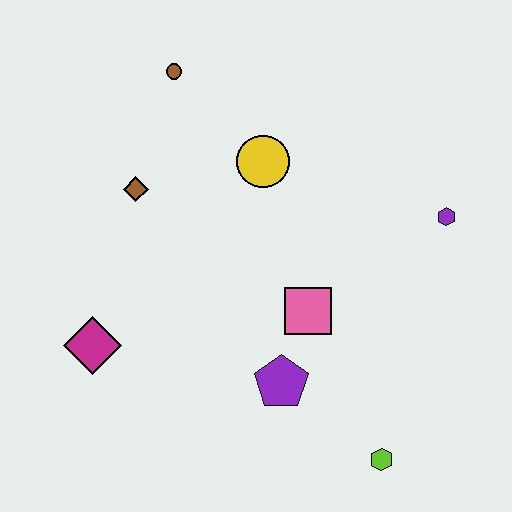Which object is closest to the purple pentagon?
The pink square is closest to the purple pentagon.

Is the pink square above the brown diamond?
No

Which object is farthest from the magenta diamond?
The purple hexagon is farthest from the magenta diamond.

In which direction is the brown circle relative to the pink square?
The brown circle is above the pink square.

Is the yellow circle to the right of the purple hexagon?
No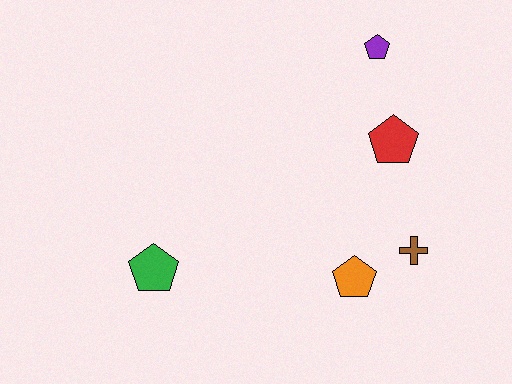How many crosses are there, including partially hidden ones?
There is 1 cross.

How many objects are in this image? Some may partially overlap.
There are 5 objects.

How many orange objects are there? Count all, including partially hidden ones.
There is 1 orange object.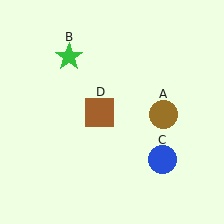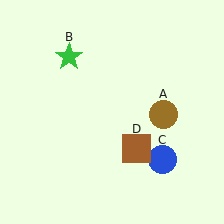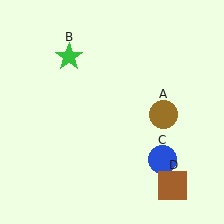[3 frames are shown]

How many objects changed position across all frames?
1 object changed position: brown square (object D).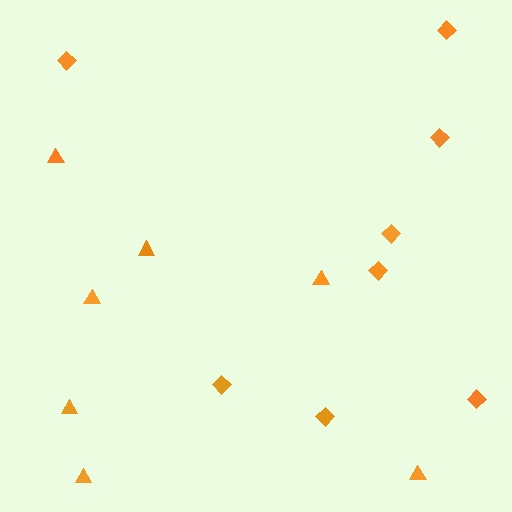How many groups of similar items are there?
There are 2 groups: one group of triangles (7) and one group of diamonds (8).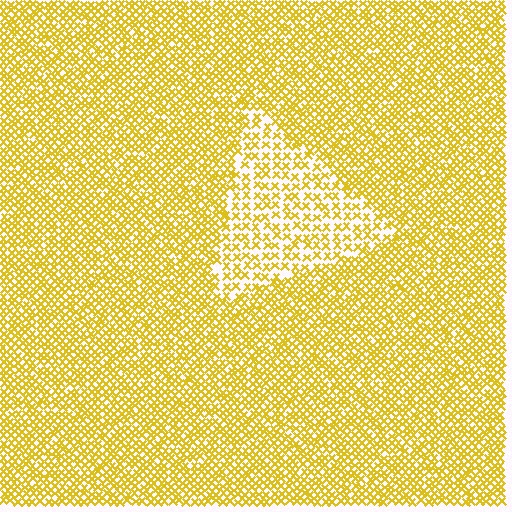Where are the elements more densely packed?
The elements are more densely packed outside the triangle boundary.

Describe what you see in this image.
The image contains small yellow elements arranged at two different densities. A triangle-shaped region is visible where the elements are less densely packed than the surrounding area.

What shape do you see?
I see a triangle.